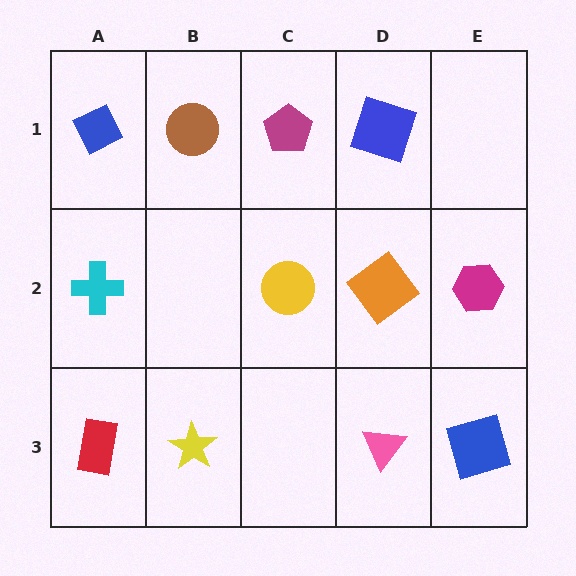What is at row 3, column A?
A red rectangle.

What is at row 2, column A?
A cyan cross.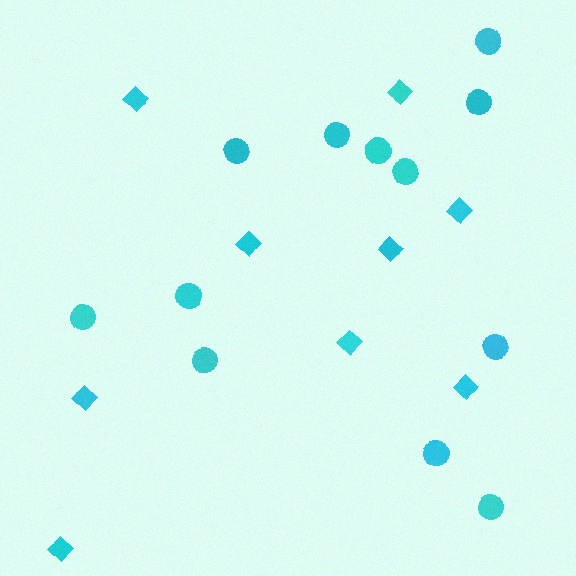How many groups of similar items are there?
There are 2 groups: one group of circles (12) and one group of diamonds (9).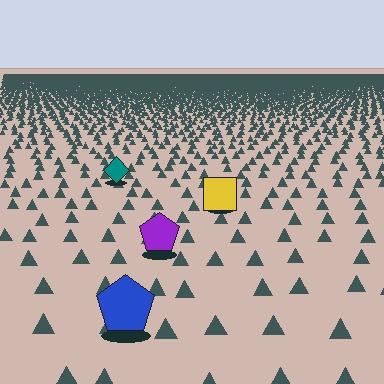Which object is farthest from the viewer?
The teal diamond is farthest from the viewer. It appears smaller and the ground texture around it is denser.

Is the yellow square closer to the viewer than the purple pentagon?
No. The purple pentagon is closer — you can tell from the texture gradient: the ground texture is coarser near it.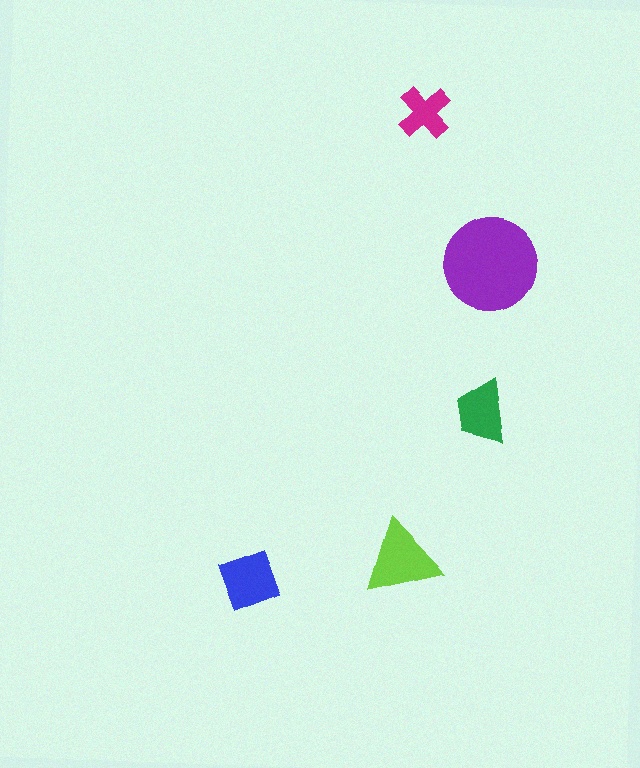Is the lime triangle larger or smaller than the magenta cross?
Larger.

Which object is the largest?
The purple circle.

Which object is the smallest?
The magenta cross.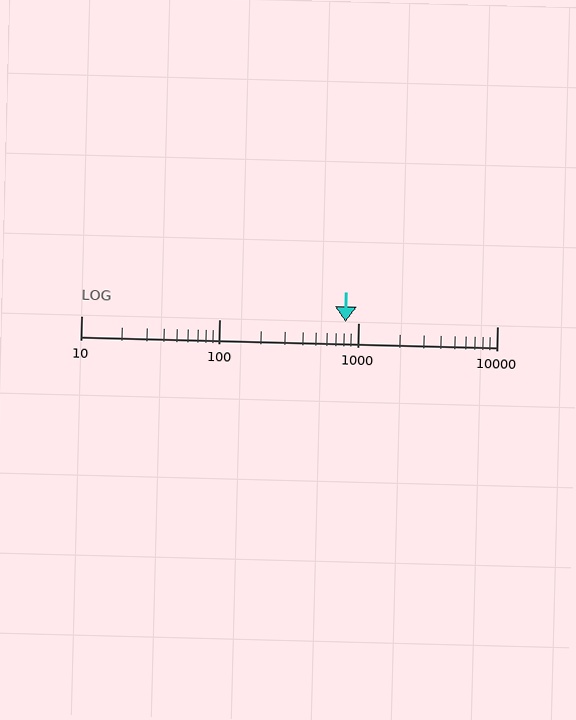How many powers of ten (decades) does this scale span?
The scale spans 3 decades, from 10 to 10000.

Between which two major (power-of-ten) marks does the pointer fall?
The pointer is between 100 and 1000.